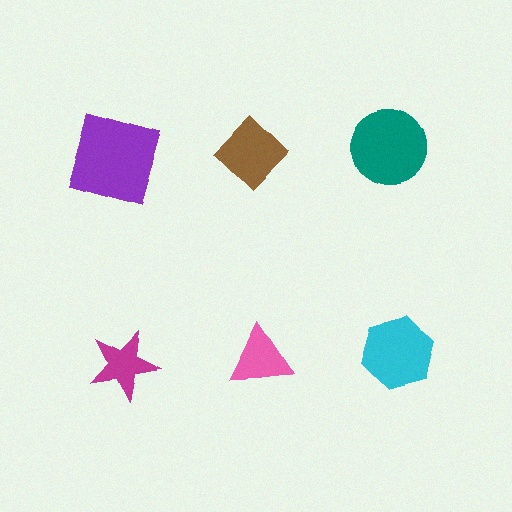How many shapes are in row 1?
3 shapes.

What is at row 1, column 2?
A brown diamond.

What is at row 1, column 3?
A teal circle.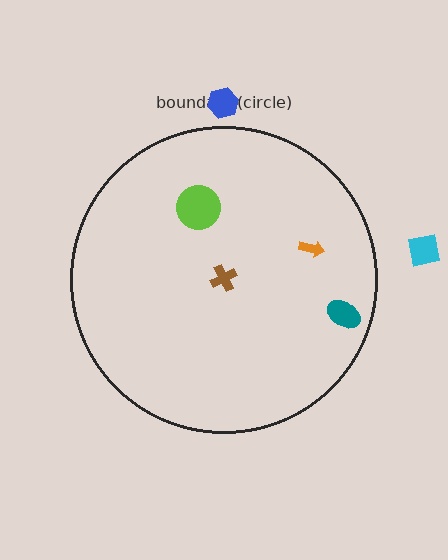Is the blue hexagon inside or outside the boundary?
Outside.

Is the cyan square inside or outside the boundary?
Outside.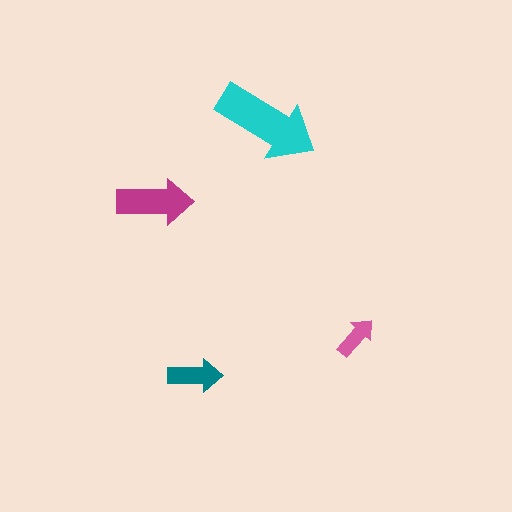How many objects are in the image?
There are 4 objects in the image.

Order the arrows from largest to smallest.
the cyan one, the magenta one, the teal one, the pink one.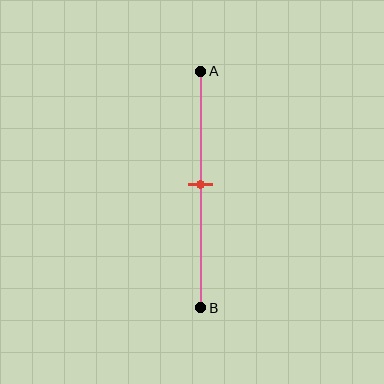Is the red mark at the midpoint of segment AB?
Yes, the mark is approximately at the midpoint.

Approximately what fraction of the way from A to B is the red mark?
The red mark is approximately 50% of the way from A to B.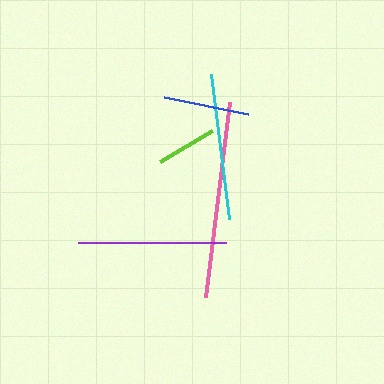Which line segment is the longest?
The pink line is the longest at approximately 196 pixels.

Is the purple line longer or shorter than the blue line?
The purple line is longer than the blue line.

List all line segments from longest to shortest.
From longest to shortest: pink, purple, cyan, blue, lime.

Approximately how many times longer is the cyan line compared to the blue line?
The cyan line is approximately 1.7 times the length of the blue line.